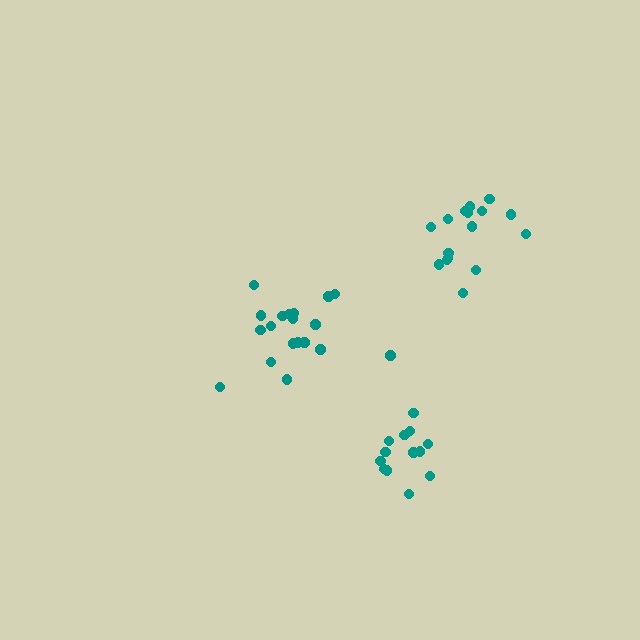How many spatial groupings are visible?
There are 3 spatial groupings.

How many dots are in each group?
Group 1: 19 dots, Group 2: 16 dots, Group 3: 13 dots (48 total).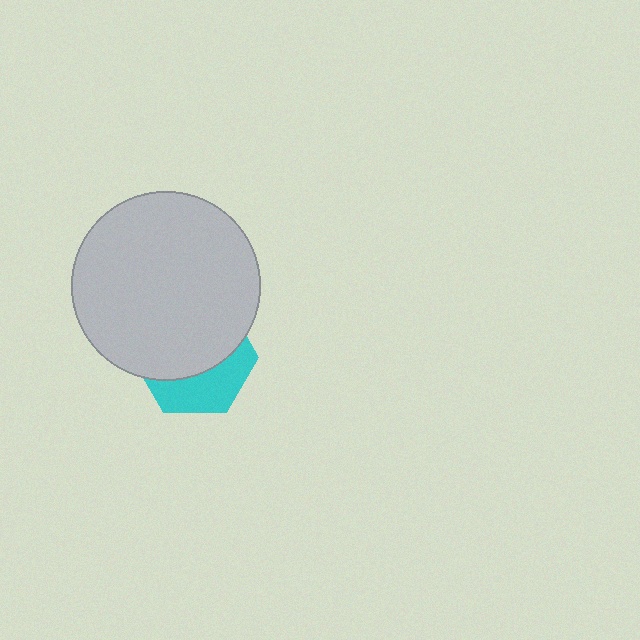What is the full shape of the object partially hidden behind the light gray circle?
The partially hidden object is a cyan hexagon.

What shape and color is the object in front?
The object in front is a light gray circle.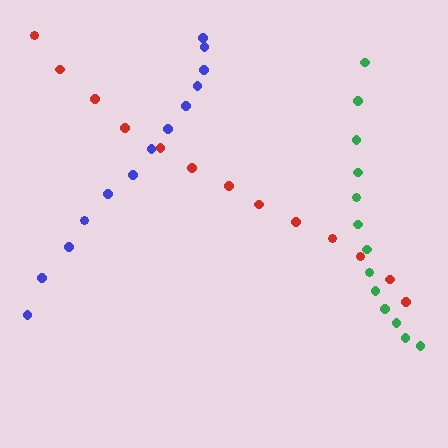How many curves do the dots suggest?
There are 3 distinct paths.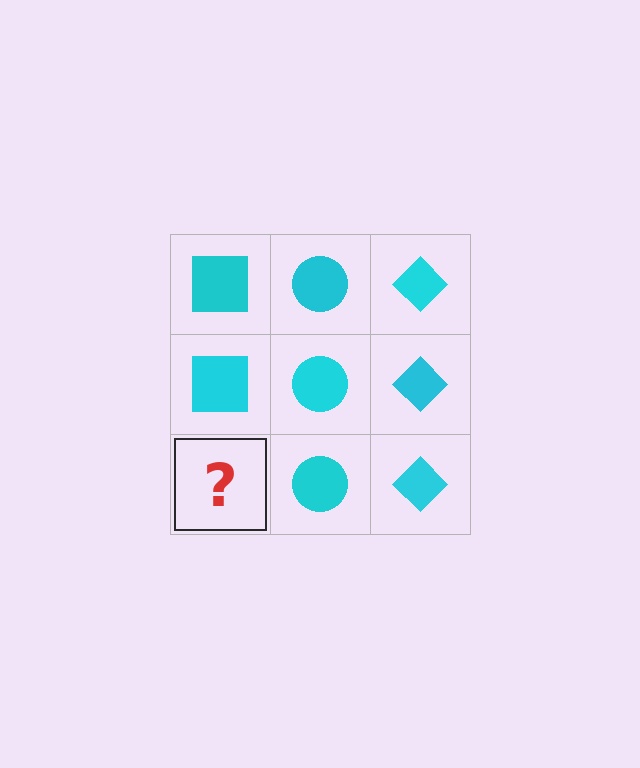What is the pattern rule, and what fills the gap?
The rule is that each column has a consistent shape. The gap should be filled with a cyan square.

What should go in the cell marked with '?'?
The missing cell should contain a cyan square.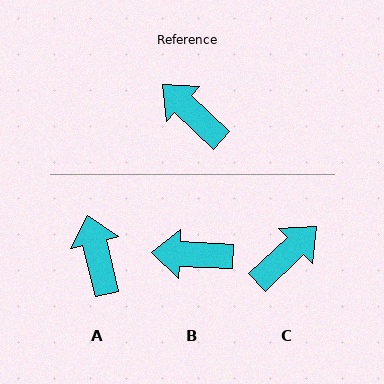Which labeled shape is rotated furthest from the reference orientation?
C, about 93 degrees away.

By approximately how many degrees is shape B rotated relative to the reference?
Approximately 41 degrees counter-clockwise.